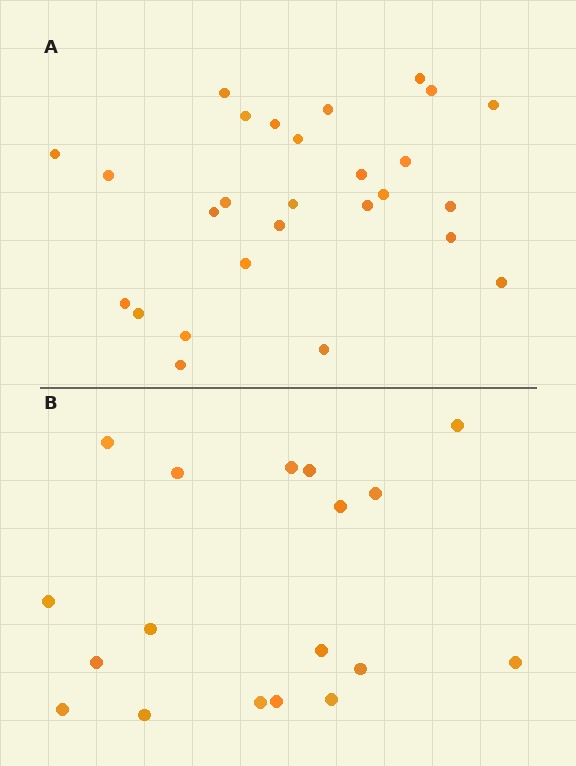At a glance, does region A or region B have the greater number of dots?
Region A (the top region) has more dots.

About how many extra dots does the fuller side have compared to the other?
Region A has roughly 8 or so more dots than region B.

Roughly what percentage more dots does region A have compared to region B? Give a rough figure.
About 50% more.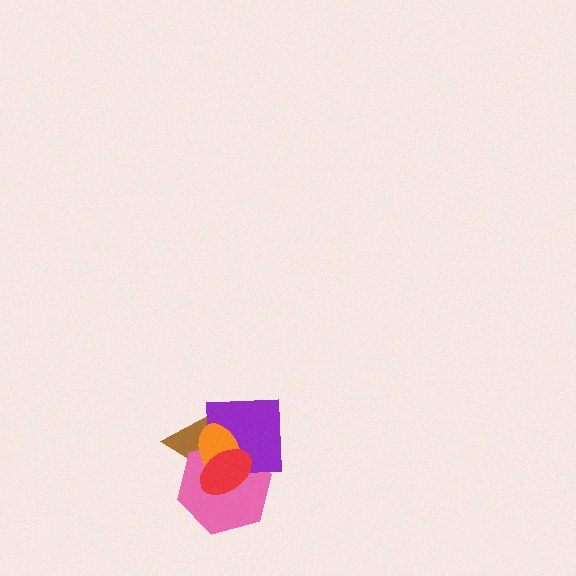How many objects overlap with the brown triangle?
4 objects overlap with the brown triangle.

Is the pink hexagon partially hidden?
Yes, it is partially covered by another shape.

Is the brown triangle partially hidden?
Yes, it is partially covered by another shape.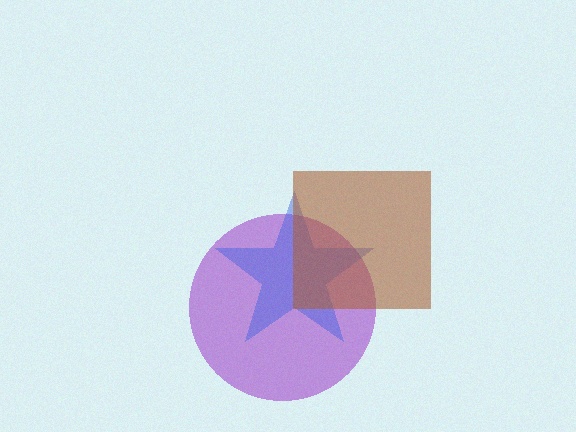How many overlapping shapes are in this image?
There are 3 overlapping shapes in the image.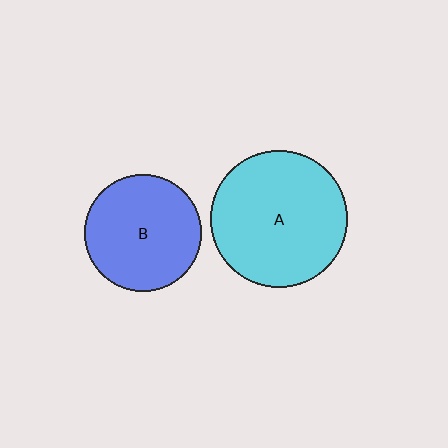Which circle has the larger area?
Circle A (cyan).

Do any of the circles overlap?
No, none of the circles overlap.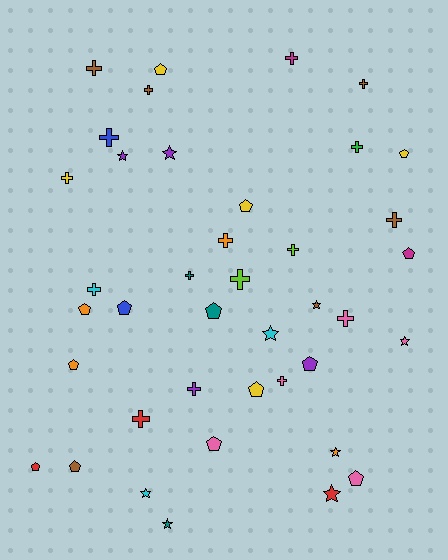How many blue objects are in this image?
There are 2 blue objects.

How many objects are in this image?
There are 40 objects.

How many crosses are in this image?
There are 17 crosses.